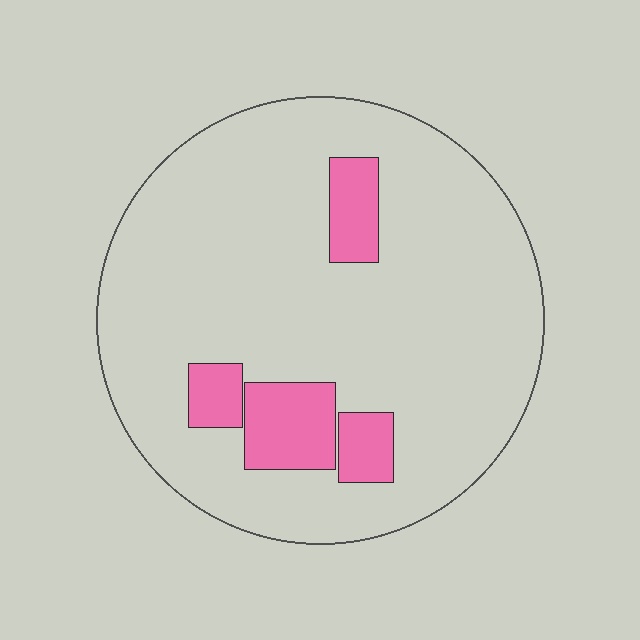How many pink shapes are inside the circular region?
4.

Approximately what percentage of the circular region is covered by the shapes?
Approximately 15%.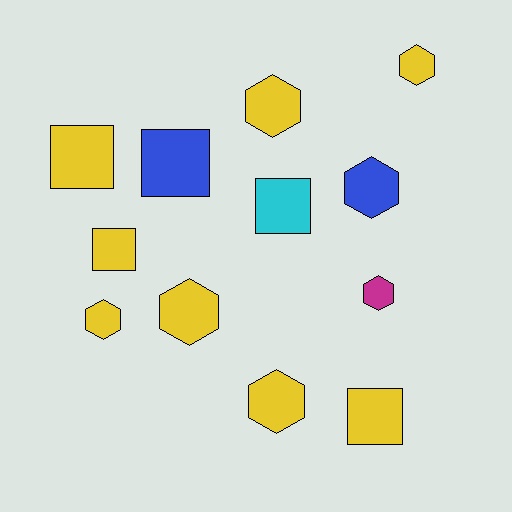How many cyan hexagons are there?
There are no cyan hexagons.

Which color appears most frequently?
Yellow, with 8 objects.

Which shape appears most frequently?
Hexagon, with 7 objects.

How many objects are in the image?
There are 12 objects.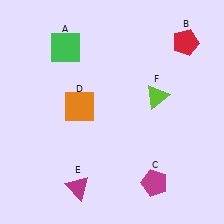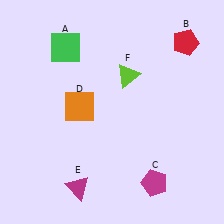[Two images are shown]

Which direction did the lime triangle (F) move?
The lime triangle (F) moved left.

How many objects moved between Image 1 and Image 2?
1 object moved between the two images.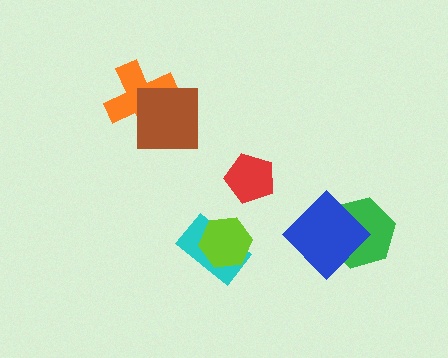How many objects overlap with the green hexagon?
1 object overlaps with the green hexagon.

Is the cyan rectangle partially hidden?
Yes, it is partially covered by another shape.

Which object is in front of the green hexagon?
The blue diamond is in front of the green hexagon.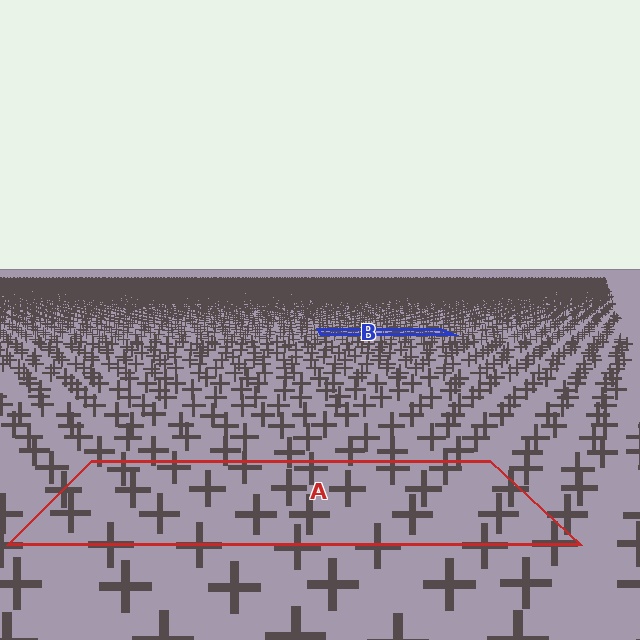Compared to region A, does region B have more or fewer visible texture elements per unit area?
Region B has more texture elements per unit area — they are packed more densely because it is farther away.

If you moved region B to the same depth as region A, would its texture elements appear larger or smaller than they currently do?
They would appear larger. At a closer depth, the same texture elements are projected at a bigger on-screen size.